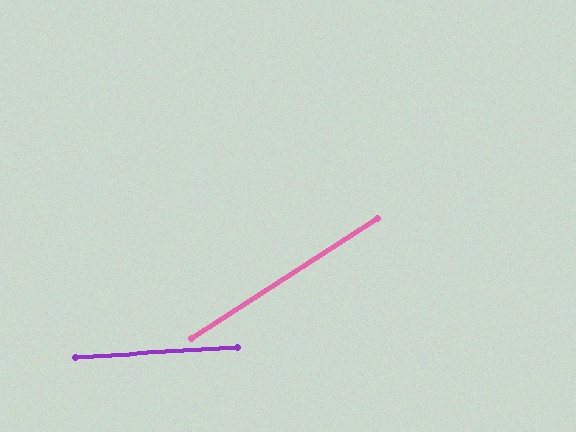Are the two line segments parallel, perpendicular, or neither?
Neither parallel nor perpendicular — they differ by about 30°.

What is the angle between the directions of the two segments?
Approximately 30 degrees.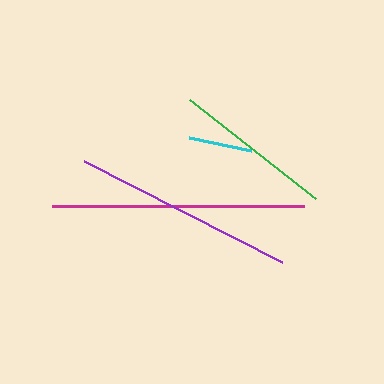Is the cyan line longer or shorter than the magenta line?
The magenta line is longer than the cyan line.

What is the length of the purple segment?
The purple segment is approximately 222 pixels long.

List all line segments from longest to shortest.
From longest to shortest: magenta, purple, green, cyan.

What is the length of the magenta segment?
The magenta segment is approximately 253 pixels long.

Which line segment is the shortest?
The cyan line is the shortest at approximately 64 pixels.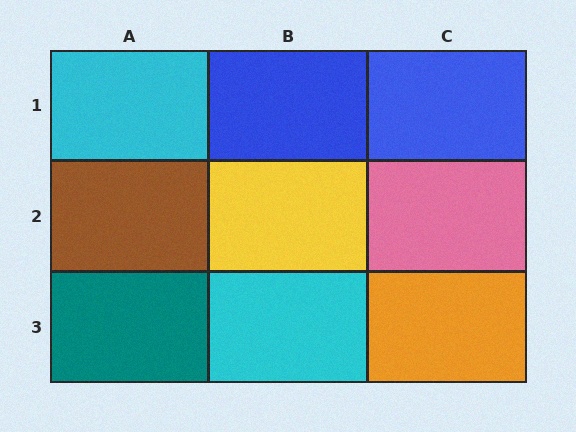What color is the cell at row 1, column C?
Blue.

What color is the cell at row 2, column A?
Brown.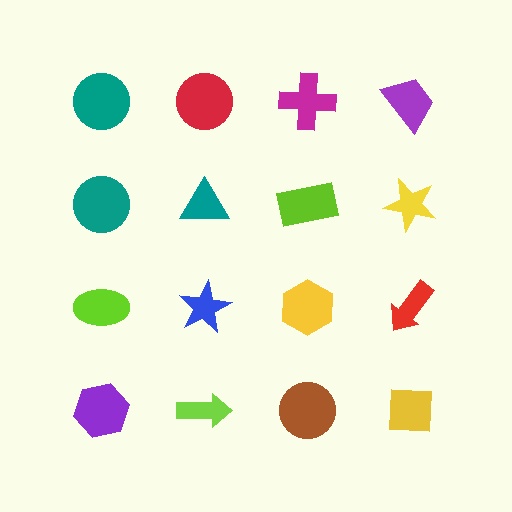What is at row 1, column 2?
A red circle.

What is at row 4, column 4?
A yellow square.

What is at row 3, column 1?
A lime ellipse.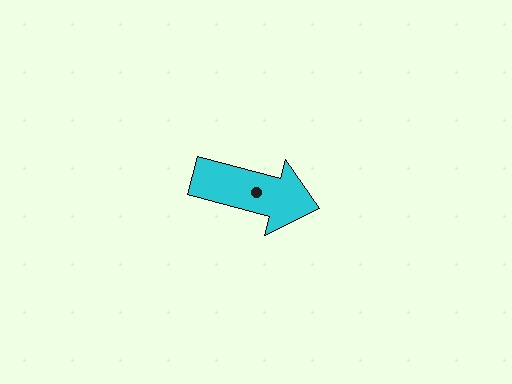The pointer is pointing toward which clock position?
Roughly 3 o'clock.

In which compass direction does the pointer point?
East.